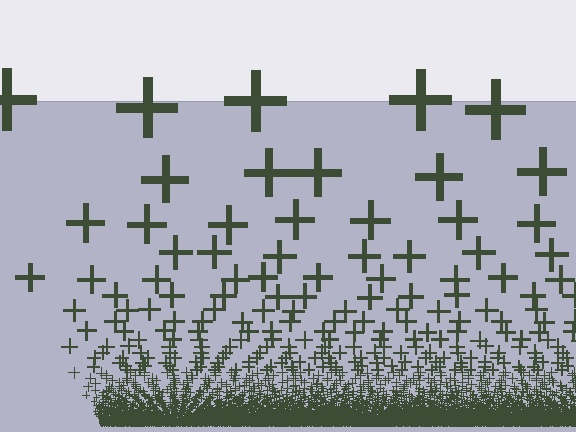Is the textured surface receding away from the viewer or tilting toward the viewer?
The surface appears to tilt toward the viewer. Texture elements get larger and sparser toward the top.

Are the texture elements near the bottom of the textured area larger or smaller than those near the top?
Smaller. The gradient is inverted — elements near the bottom are smaller and denser.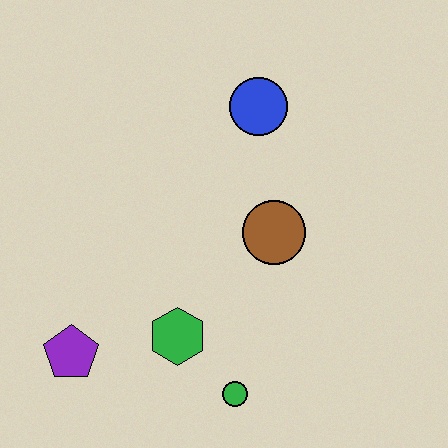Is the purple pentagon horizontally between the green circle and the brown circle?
No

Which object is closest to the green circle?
The green hexagon is closest to the green circle.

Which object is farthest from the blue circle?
The purple pentagon is farthest from the blue circle.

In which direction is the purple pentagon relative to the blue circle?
The purple pentagon is below the blue circle.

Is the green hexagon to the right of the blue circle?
No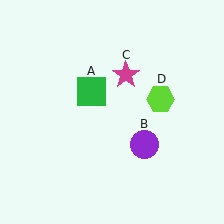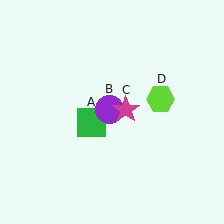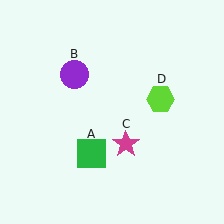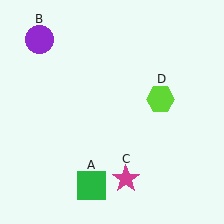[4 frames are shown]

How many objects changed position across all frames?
3 objects changed position: green square (object A), purple circle (object B), magenta star (object C).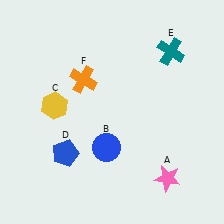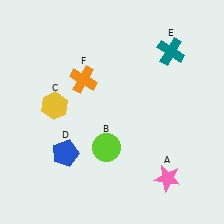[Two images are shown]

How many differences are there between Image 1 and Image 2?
There is 1 difference between the two images.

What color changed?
The circle (B) changed from blue in Image 1 to lime in Image 2.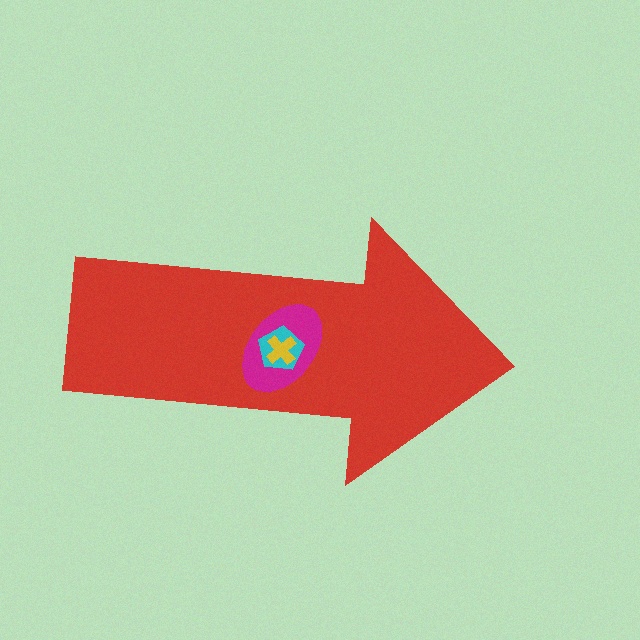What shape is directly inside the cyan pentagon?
The yellow cross.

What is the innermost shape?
The yellow cross.